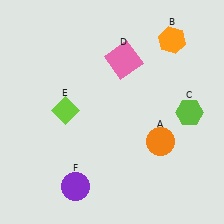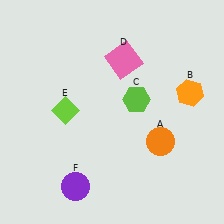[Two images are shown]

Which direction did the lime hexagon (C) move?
The lime hexagon (C) moved left.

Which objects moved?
The objects that moved are: the orange hexagon (B), the lime hexagon (C).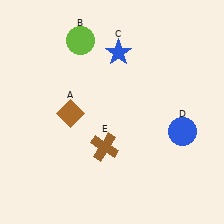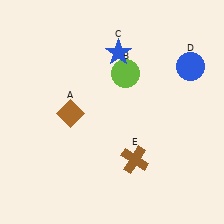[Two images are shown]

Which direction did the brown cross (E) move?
The brown cross (E) moved right.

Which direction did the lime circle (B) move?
The lime circle (B) moved right.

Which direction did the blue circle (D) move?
The blue circle (D) moved up.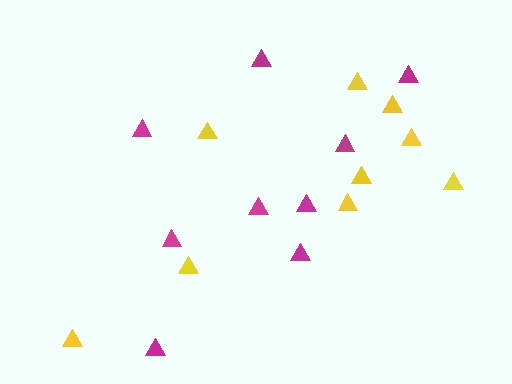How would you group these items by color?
There are 2 groups: one group of yellow triangles (9) and one group of magenta triangles (9).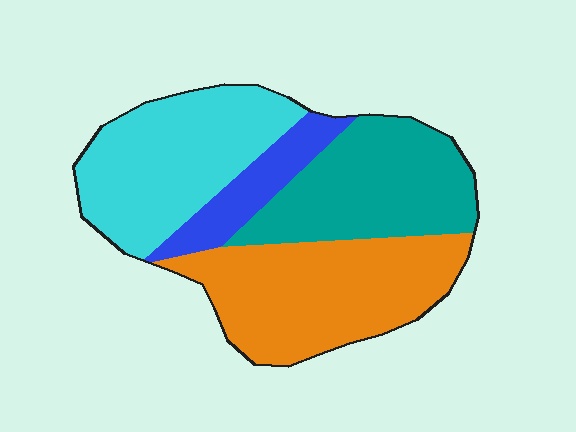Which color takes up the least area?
Blue, at roughly 10%.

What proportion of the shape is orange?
Orange covers around 35% of the shape.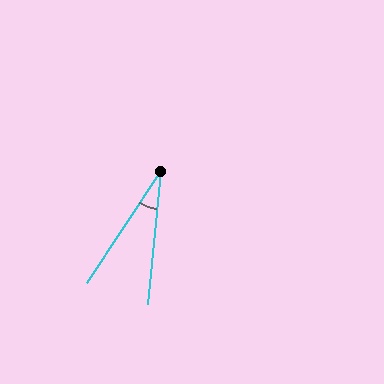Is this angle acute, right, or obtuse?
It is acute.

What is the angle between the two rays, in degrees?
Approximately 28 degrees.